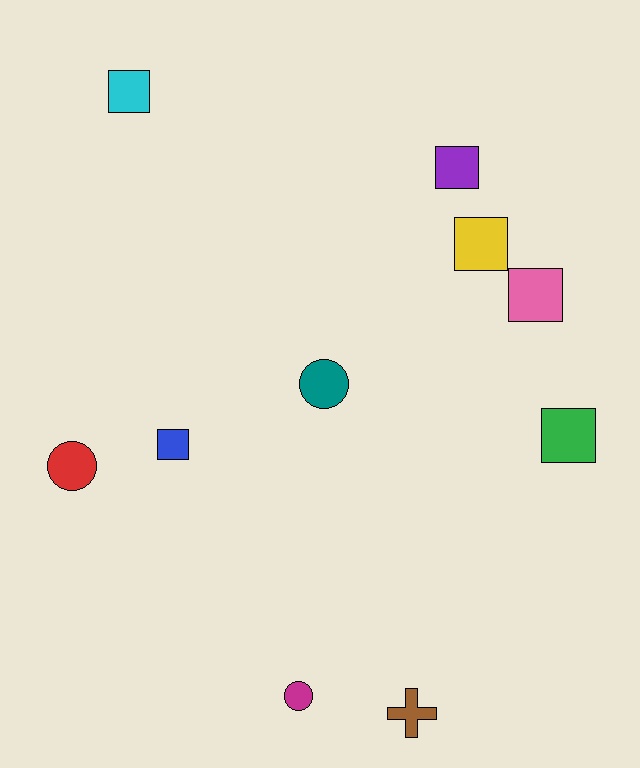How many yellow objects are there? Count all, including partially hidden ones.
There is 1 yellow object.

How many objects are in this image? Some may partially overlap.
There are 10 objects.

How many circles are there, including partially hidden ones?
There are 3 circles.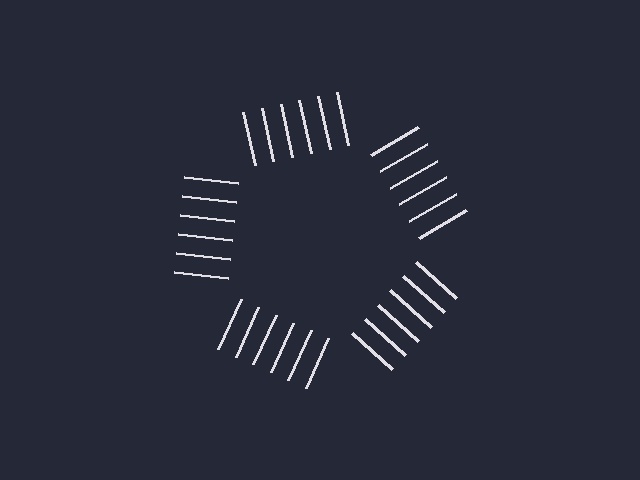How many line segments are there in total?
30 — 6 along each of the 5 edges.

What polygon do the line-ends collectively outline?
An illusory pentagon — the line segments terminate on its edges but no continuous stroke is drawn.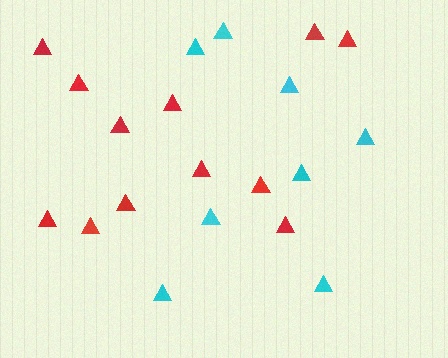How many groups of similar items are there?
There are 2 groups: one group of cyan triangles (8) and one group of red triangles (12).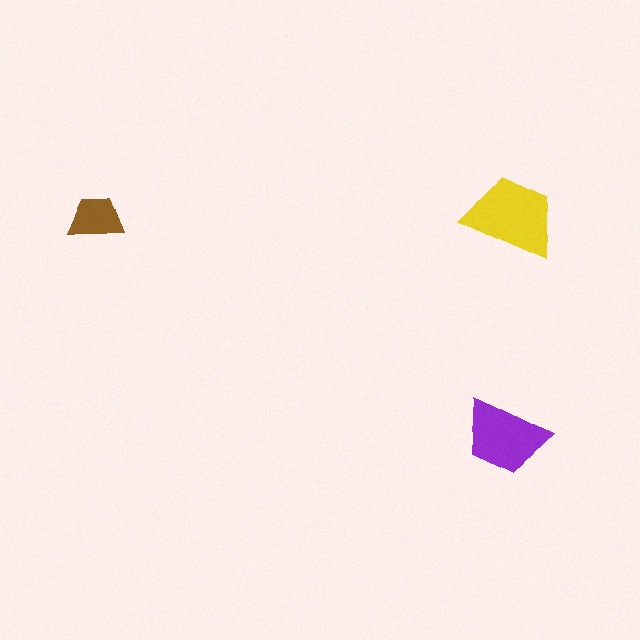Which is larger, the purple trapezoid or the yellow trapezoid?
The yellow one.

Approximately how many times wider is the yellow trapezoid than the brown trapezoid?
About 1.5 times wider.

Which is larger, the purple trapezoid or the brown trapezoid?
The purple one.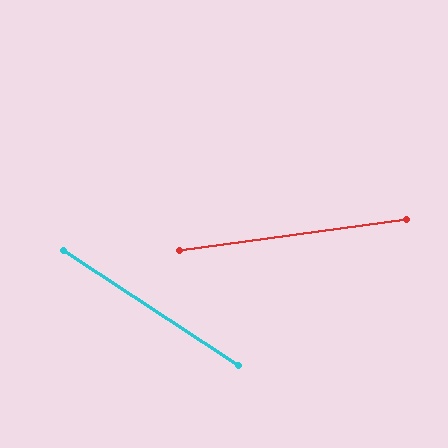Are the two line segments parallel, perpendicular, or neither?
Neither parallel nor perpendicular — they differ by about 41°.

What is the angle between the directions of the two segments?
Approximately 41 degrees.